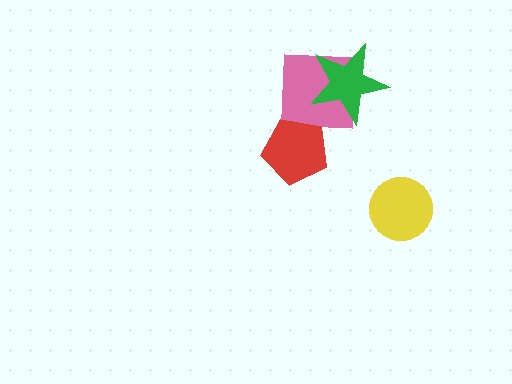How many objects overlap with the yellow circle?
0 objects overlap with the yellow circle.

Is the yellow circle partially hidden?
No, no other shape covers it.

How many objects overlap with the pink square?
1 object overlaps with the pink square.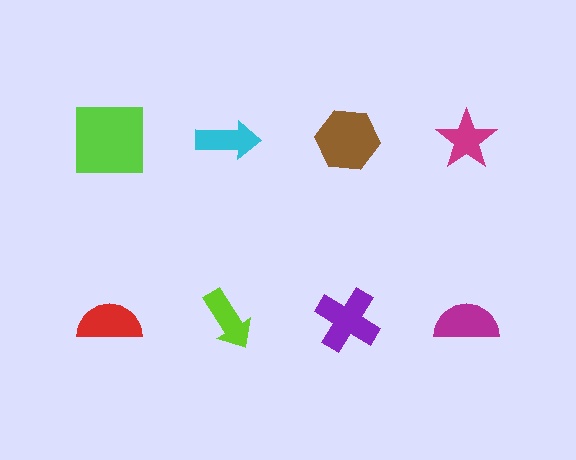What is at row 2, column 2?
A lime arrow.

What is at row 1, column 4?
A magenta star.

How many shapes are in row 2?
4 shapes.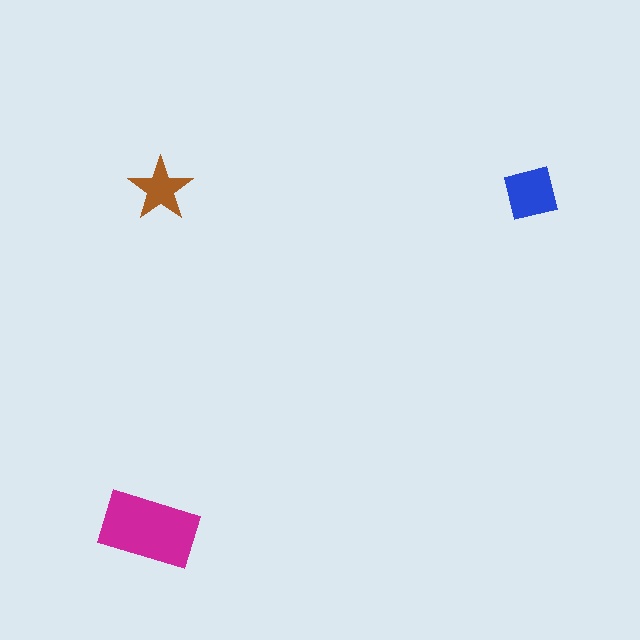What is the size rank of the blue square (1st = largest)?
2nd.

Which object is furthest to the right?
The blue square is rightmost.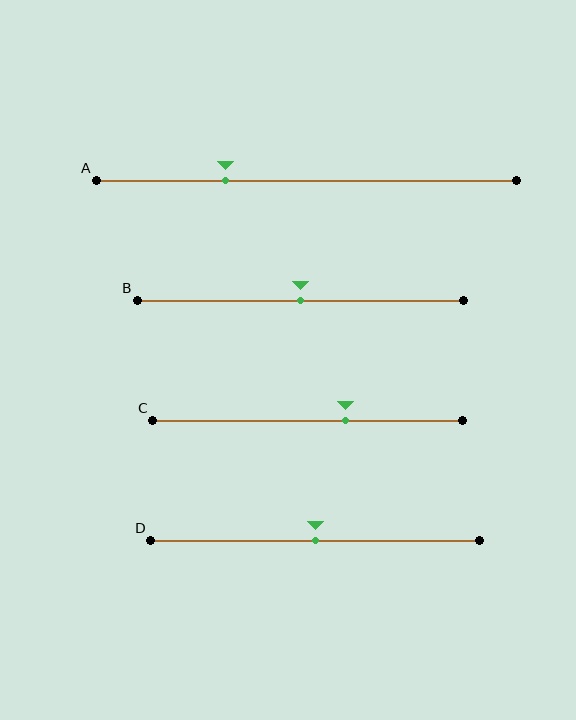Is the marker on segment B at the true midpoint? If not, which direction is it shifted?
Yes, the marker on segment B is at the true midpoint.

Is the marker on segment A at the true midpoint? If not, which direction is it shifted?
No, the marker on segment A is shifted to the left by about 19% of the segment length.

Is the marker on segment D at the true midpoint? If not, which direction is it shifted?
Yes, the marker on segment D is at the true midpoint.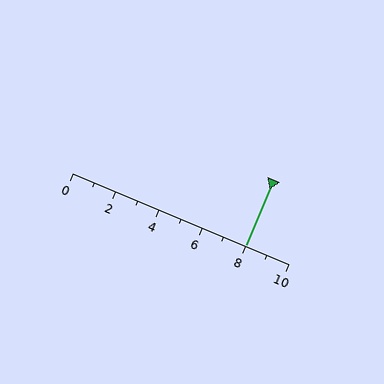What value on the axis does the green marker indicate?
The marker indicates approximately 8.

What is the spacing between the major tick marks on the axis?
The major ticks are spaced 2 apart.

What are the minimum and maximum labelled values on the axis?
The axis runs from 0 to 10.